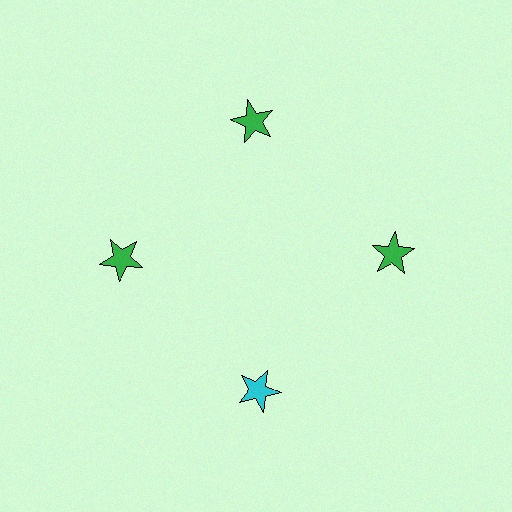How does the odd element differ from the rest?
It has a different color: cyan instead of green.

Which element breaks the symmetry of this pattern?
The cyan star at roughly the 6 o'clock position breaks the symmetry. All other shapes are green stars.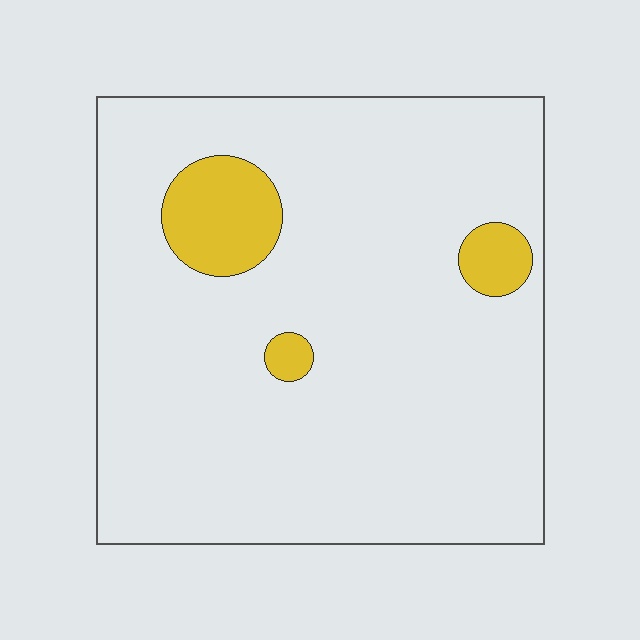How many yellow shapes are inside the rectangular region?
3.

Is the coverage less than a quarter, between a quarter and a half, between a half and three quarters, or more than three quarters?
Less than a quarter.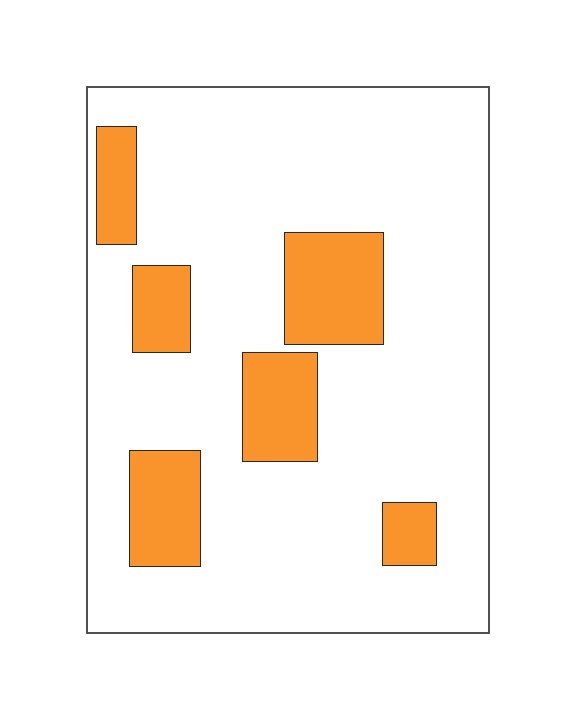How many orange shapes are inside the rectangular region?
6.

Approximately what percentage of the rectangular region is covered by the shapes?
Approximately 20%.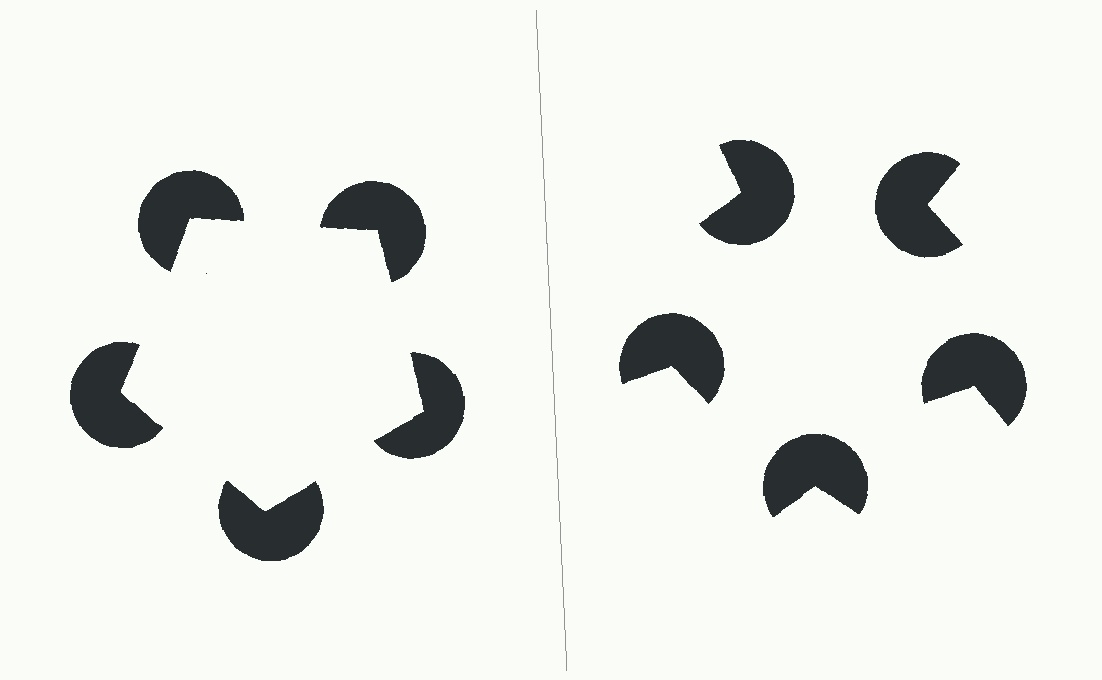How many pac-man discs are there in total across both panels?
10 — 5 on each side.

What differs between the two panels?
The pac-man discs are positioned identically on both sides; only the wedge orientations differ. On the left they align to a pentagon; on the right they are misaligned.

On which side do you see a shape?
An illusory pentagon appears on the left side. On the right side the wedge cuts are rotated, so no coherent shape forms.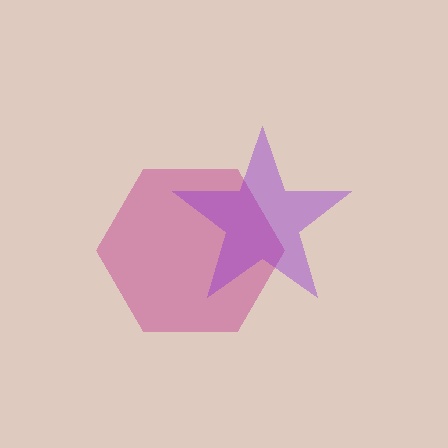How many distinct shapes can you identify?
There are 2 distinct shapes: a magenta hexagon, a purple star.